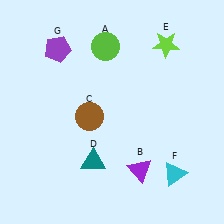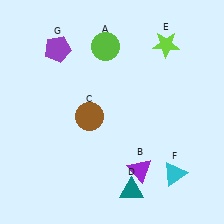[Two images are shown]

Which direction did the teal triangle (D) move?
The teal triangle (D) moved right.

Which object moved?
The teal triangle (D) moved right.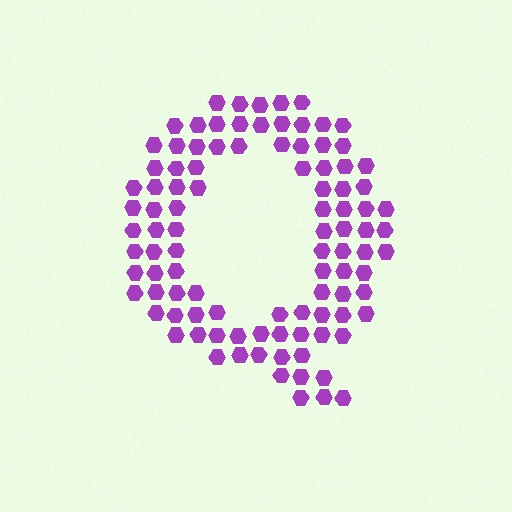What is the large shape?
The large shape is the letter Q.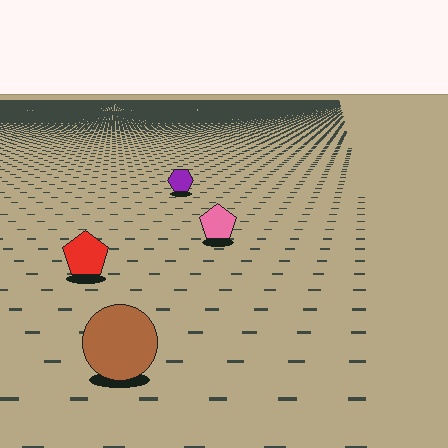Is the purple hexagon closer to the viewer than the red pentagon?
No. The red pentagon is closer — you can tell from the texture gradient: the ground texture is coarser near it.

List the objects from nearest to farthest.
From nearest to farthest: the brown circle, the red pentagon, the pink pentagon, the purple hexagon.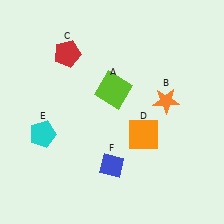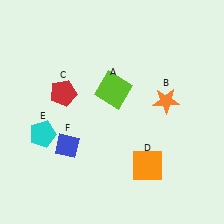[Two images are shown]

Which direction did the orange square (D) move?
The orange square (D) moved down.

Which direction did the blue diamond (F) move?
The blue diamond (F) moved left.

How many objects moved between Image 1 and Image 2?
3 objects moved between the two images.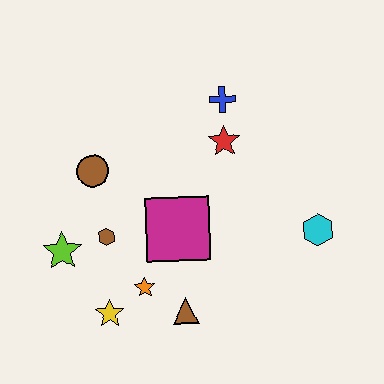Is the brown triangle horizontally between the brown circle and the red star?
Yes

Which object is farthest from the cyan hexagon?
The lime star is farthest from the cyan hexagon.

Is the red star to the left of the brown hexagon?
No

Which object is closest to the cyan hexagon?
The red star is closest to the cyan hexagon.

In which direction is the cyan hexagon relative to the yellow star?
The cyan hexagon is to the right of the yellow star.